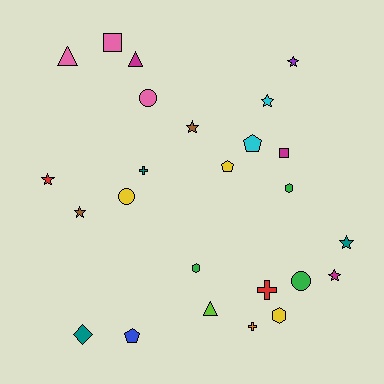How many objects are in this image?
There are 25 objects.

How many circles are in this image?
There are 3 circles.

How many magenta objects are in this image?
There are 3 magenta objects.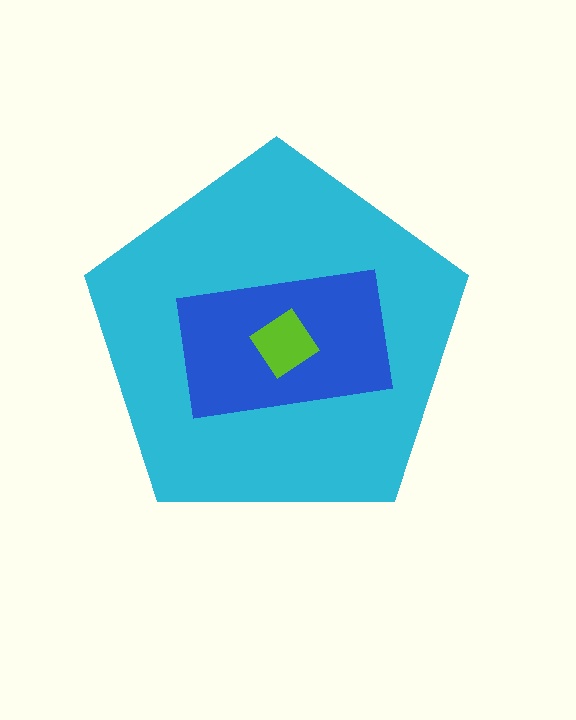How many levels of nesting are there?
3.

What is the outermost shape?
The cyan pentagon.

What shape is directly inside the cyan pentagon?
The blue rectangle.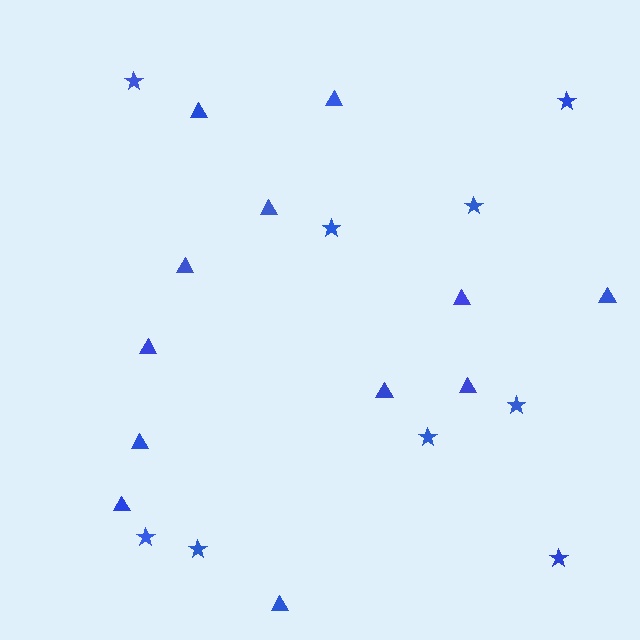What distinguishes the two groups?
There are 2 groups: one group of stars (9) and one group of triangles (12).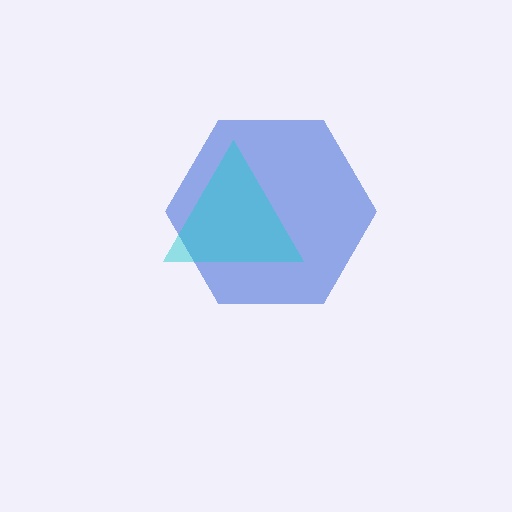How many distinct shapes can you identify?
There are 2 distinct shapes: a blue hexagon, a cyan triangle.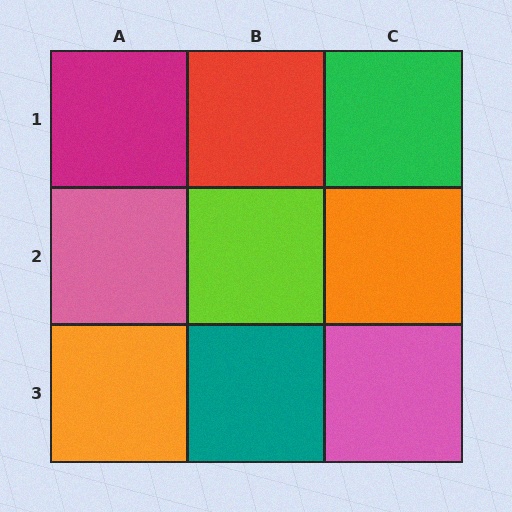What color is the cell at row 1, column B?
Red.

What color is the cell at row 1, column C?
Green.